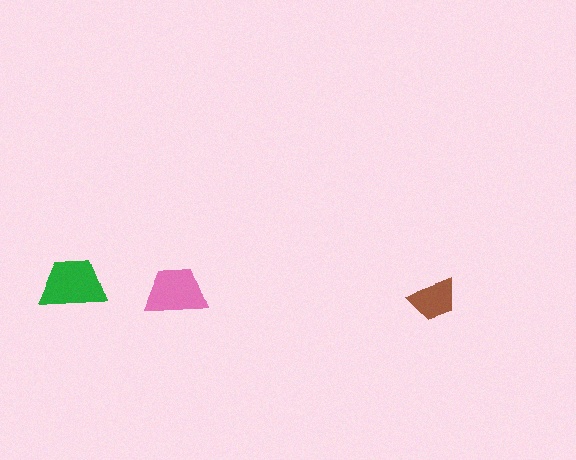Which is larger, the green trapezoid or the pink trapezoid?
The green one.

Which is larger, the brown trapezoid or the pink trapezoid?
The pink one.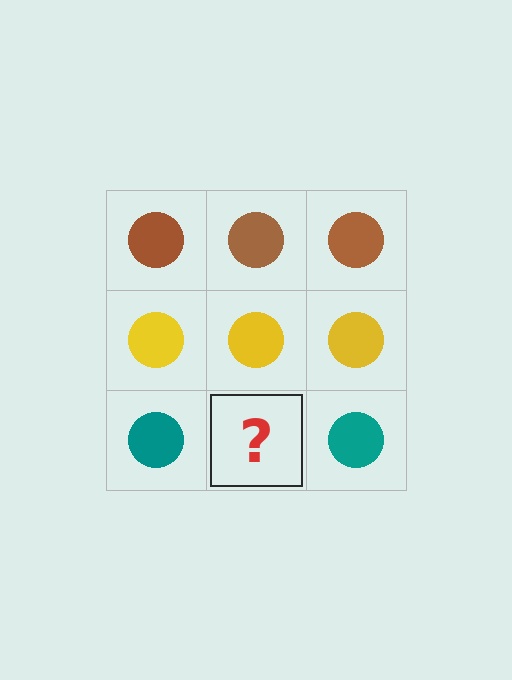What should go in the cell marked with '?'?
The missing cell should contain a teal circle.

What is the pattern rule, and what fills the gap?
The rule is that each row has a consistent color. The gap should be filled with a teal circle.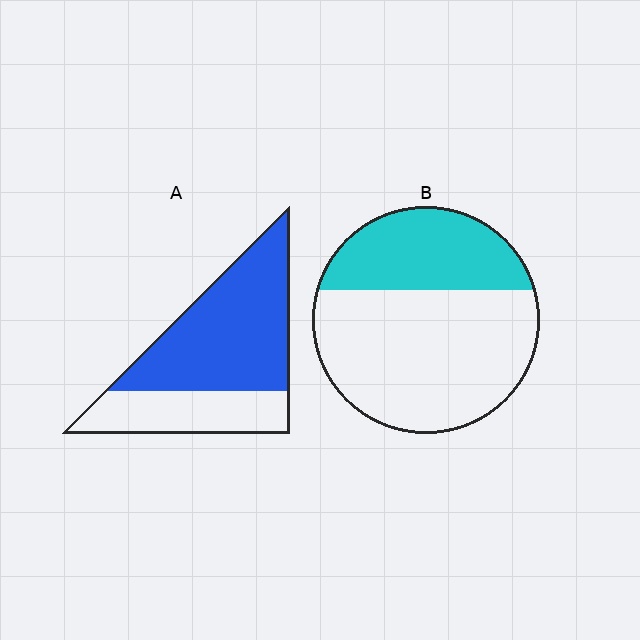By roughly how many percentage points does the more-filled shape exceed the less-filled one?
By roughly 30 percentage points (A over B).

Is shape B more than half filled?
No.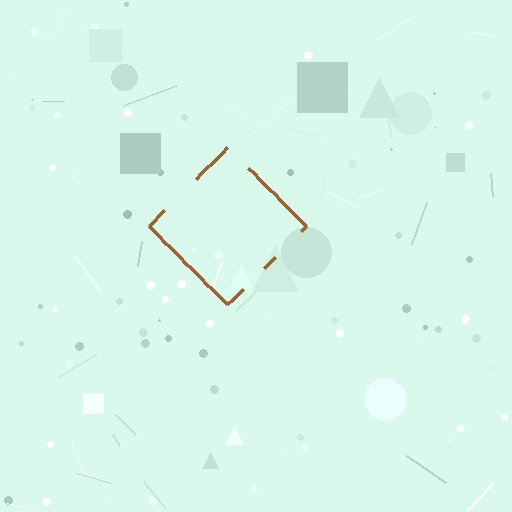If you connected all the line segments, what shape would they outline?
They would outline a diamond.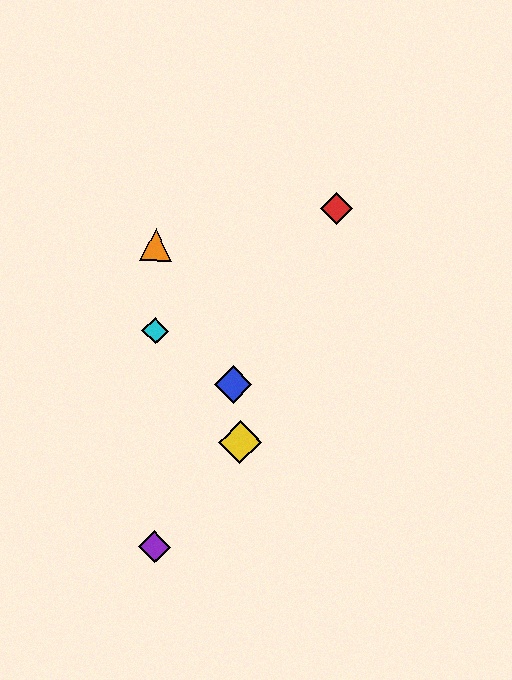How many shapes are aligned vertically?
4 shapes (the green diamond, the purple diamond, the orange triangle, the cyan diamond) are aligned vertically.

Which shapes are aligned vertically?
The green diamond, the purple diamond, the orange triangle, the cyan diamond are aligned vertically.